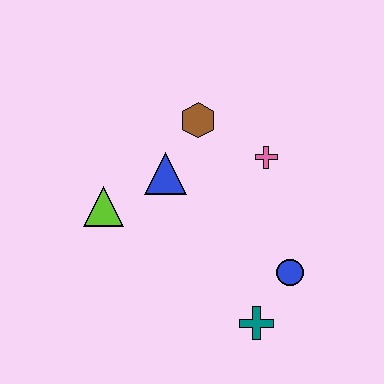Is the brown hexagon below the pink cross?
No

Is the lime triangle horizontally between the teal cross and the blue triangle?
No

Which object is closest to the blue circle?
The teal cross is closest to the blue circle.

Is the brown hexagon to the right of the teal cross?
No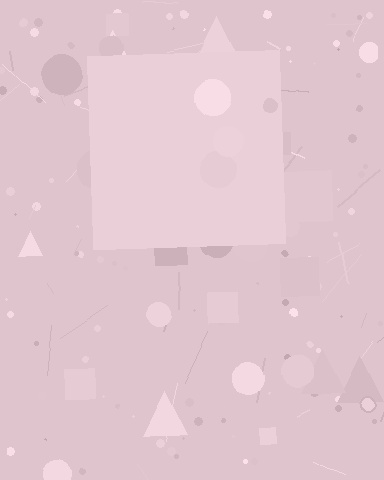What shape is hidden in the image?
A square is hidden in the image.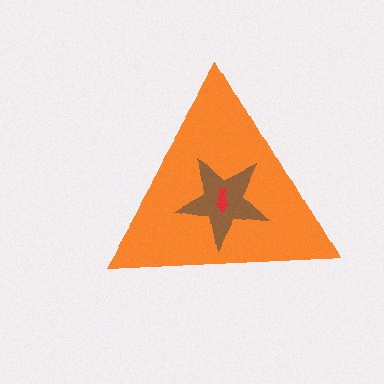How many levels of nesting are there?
3.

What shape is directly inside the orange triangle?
The brown star.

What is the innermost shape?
The red arrow.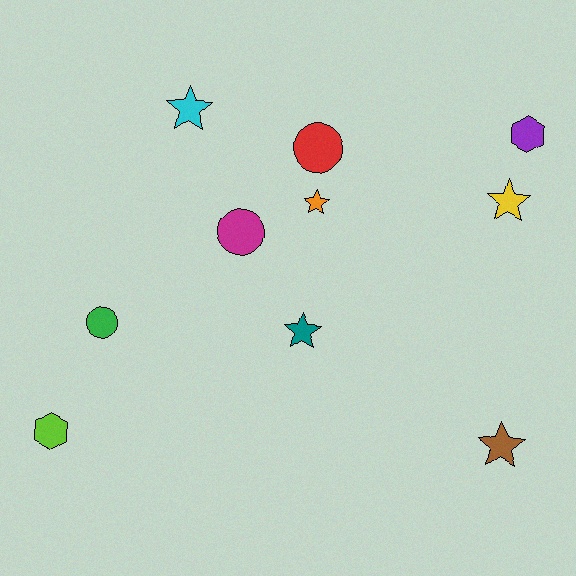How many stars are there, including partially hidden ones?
There are 5 stars.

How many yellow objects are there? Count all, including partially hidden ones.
There is 1 yellow object.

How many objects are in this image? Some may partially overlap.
There are 10 objects.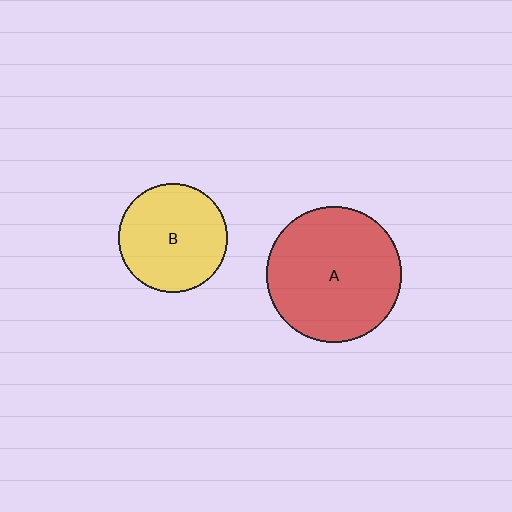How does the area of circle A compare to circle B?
Approximately 1.5 times.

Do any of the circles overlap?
No, none of the circles overlap.